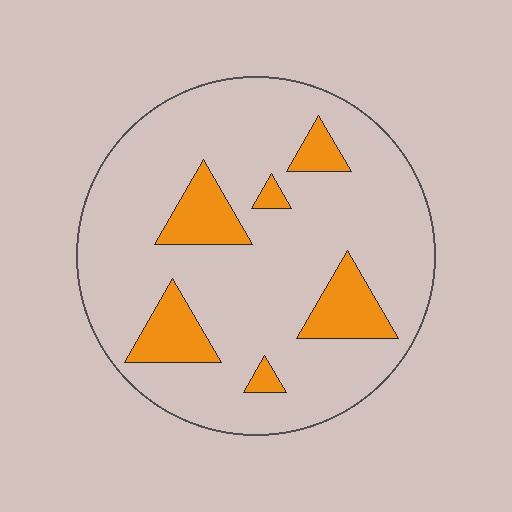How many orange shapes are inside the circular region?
6.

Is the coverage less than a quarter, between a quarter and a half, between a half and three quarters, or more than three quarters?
Less than a quarter.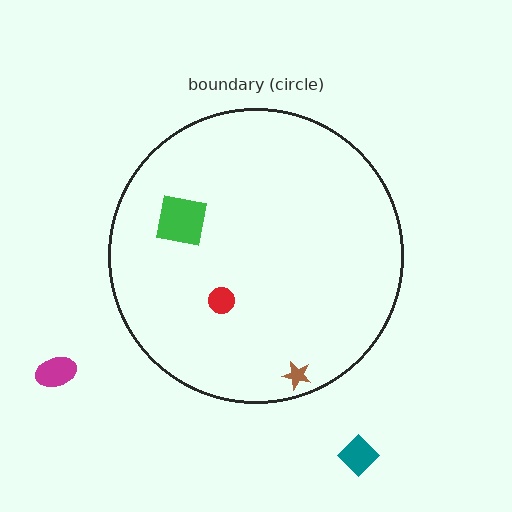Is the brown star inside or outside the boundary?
Inside.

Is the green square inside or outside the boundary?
Inside.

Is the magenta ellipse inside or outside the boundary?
Outside.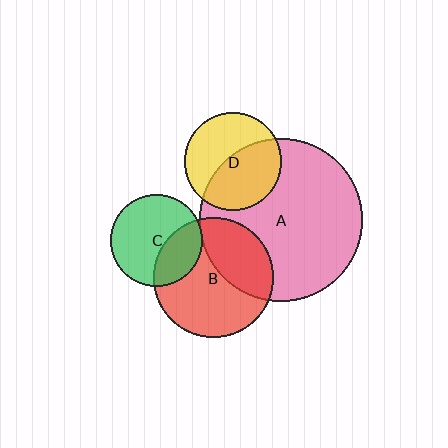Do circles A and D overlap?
Yes.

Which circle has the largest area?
Circle A (pink).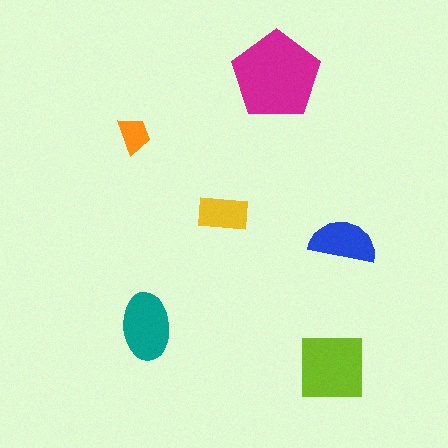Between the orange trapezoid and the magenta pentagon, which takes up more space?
The magenta pentagon.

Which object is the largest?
The magenta pentagon.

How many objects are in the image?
There are 6 objects in the image.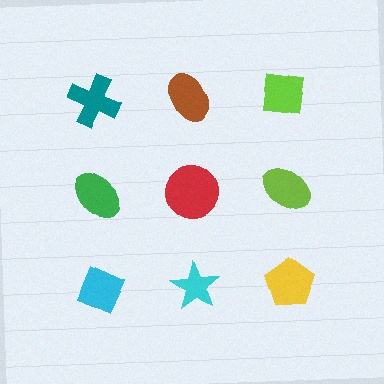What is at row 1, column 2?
A brown ellipse.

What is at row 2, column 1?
A green ellipse.